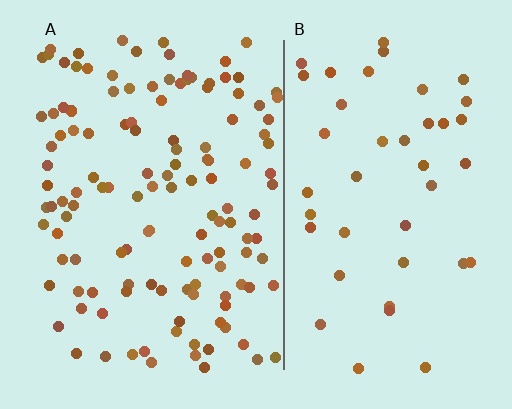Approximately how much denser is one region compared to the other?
Approximately 2.9× — region A over region B.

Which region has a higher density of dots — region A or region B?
A (the left).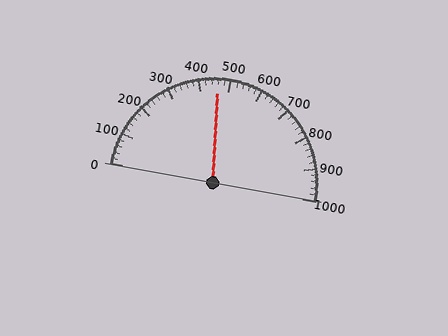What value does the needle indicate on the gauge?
The needle indicates approximately 460.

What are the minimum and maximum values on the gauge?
The gauge ranges from 0 to 1000.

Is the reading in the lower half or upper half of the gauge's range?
The reading is in the lower half of the range (0 to 1000).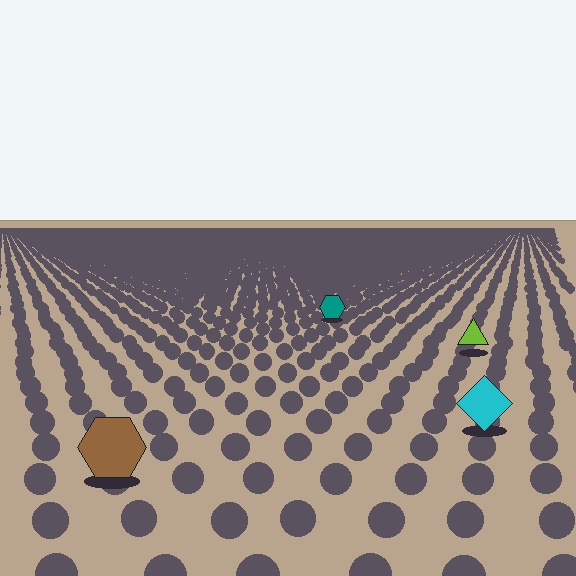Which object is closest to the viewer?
The brown hexagon is closest. The texture marks near it are larger and more spread out.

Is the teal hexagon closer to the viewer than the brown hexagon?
No. The brown hexagon is closer — you can tell from the texture gradient: the ground texture is coarser near it.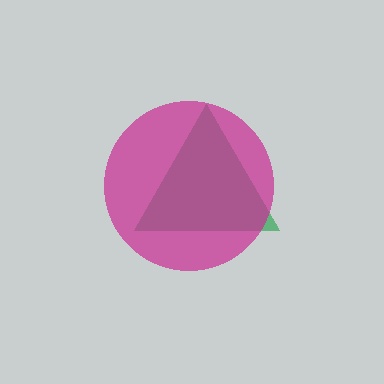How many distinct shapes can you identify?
There are 2 distinct shapes: a green triangle, a magenta circle.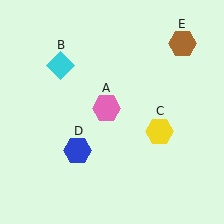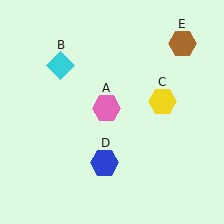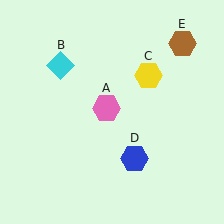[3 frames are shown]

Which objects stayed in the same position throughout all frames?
Pink hexagon (object A) and cyan diamond (object B) and brown hexagon (object E) remained stationary.